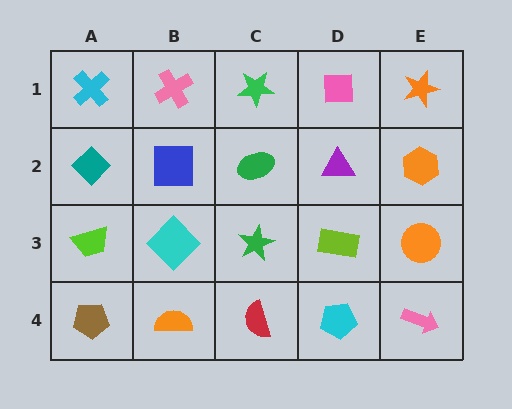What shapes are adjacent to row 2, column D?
A pink square (row 1, column D), a lime rectangle (row 3, column D), a green ellipse (row 2, column C), an orange hexagon (row 2, column E).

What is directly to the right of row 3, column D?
An orange circle.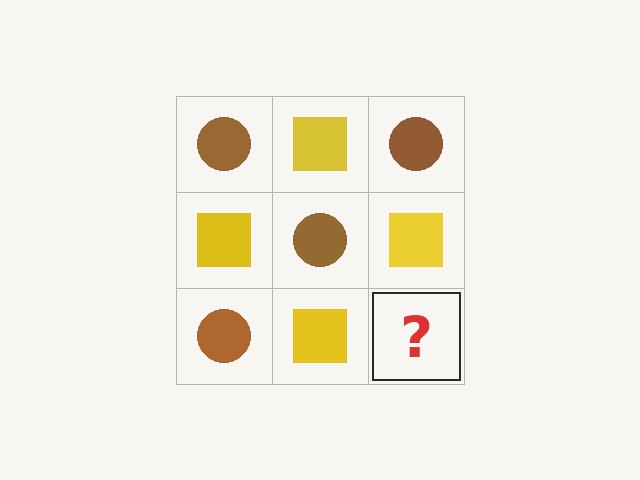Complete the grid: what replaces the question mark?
The question mark should be replaced with a brown circle.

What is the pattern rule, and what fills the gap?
The rule is that it alternates brown circle and yellow square in a checkerboard pattern. The gap should be filled with a brown circle.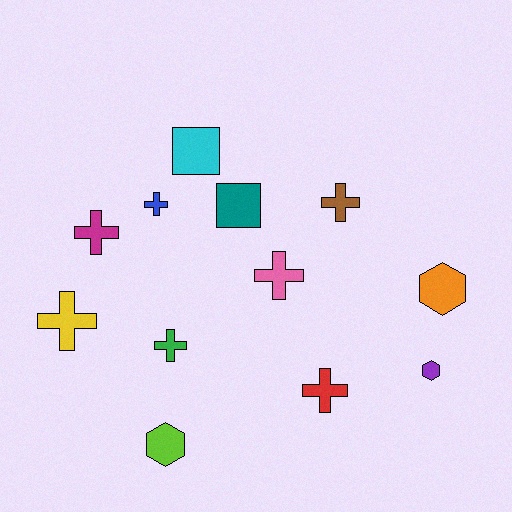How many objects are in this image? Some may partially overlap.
There are 12 objects.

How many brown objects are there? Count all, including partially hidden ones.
There is 1 brown object.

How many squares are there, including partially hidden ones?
There are 2 squares.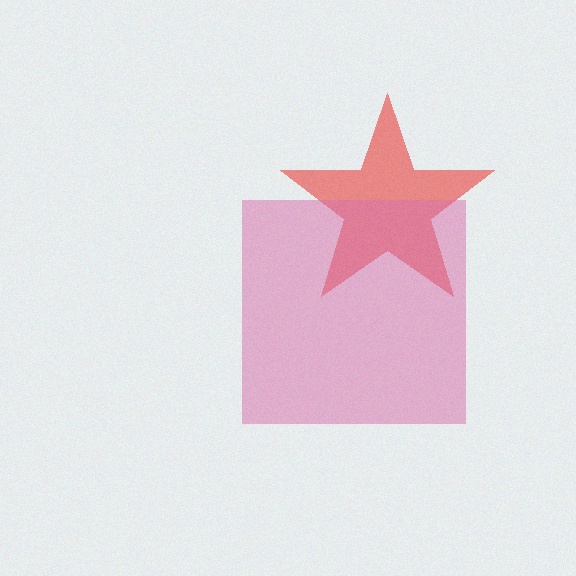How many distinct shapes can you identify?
There are 2 distinct shapes: a red star, a pink square.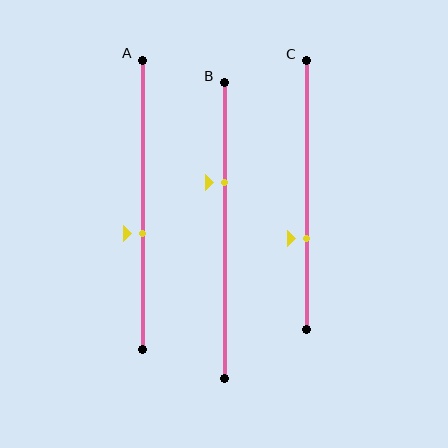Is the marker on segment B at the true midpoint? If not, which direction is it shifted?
No, the marker on segment B is shifted upward by about 16% of the segment length.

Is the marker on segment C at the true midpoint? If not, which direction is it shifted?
No, the marker on segment C is shifted downward by about 16% of the segment length.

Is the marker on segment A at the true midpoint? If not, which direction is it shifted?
No, the marker on segment A is shifted downward by about 10% of the segment length.